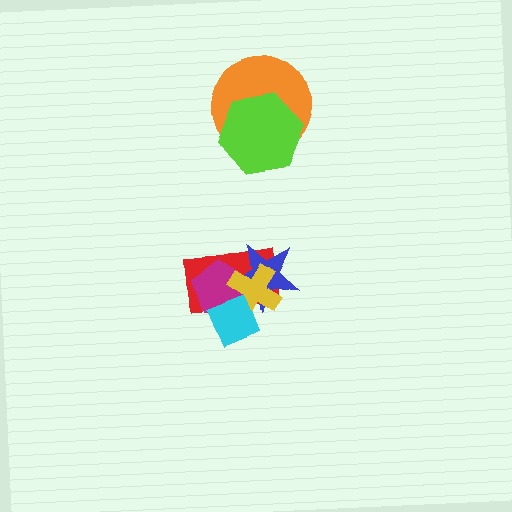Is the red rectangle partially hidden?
Yes, it is partially covered by another shape.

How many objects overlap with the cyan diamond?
4 objects overlap with the cyan diamond.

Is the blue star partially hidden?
Yes, it is partially covered by another shape.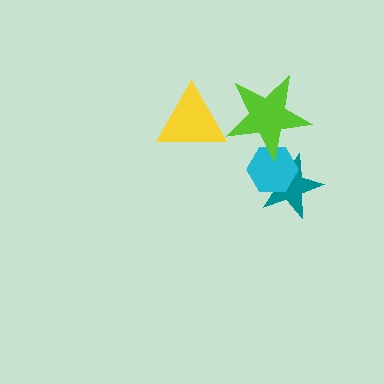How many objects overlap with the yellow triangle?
1 object overlaps with the yellow triangle.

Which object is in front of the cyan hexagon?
The lime star is in front of the cyan hexagon.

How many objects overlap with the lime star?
2 objects overlap with the lime star.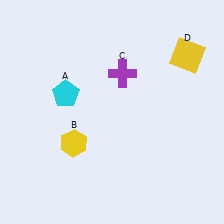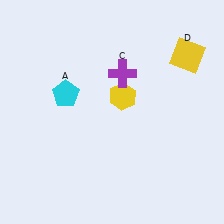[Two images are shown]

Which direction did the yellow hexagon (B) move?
The yellow hexagon (B) moved right.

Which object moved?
The yellow hexagon (B) moved right.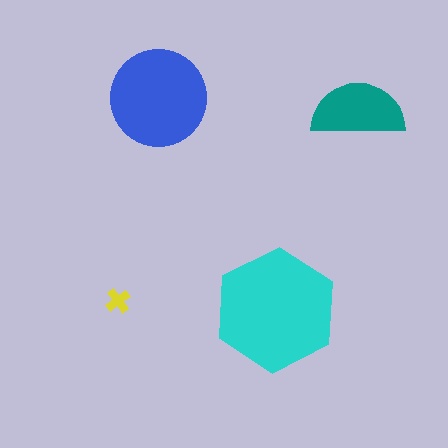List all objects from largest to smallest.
The cyan hexagon, the blue circle, the teal semicircle, the yellow cross.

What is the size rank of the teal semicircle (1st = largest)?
3rd.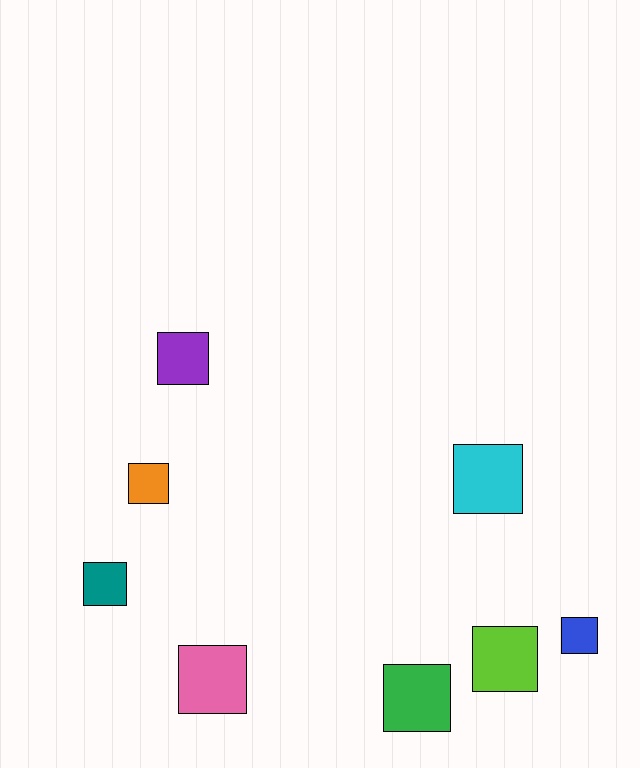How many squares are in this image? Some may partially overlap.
There are 8 squares.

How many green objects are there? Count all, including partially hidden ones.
There is 1 green object.